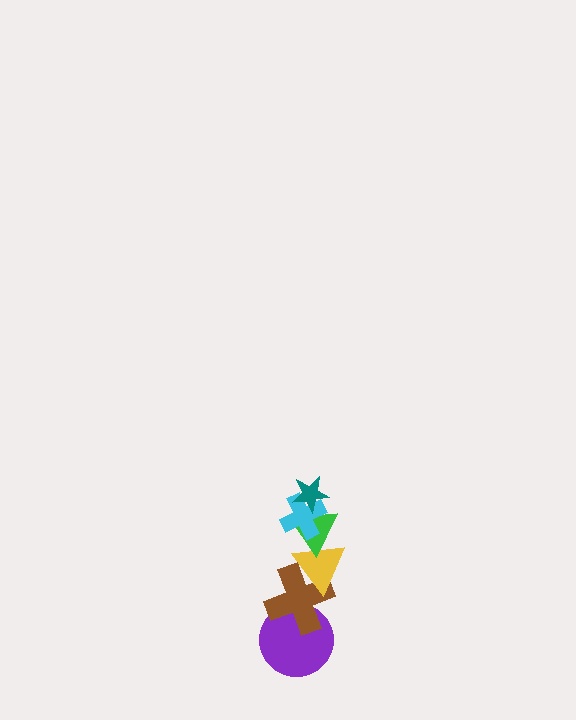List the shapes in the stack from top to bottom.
From top to bottom: the teal star, the cyan cross, the green triangle, the yellow triangle, the brown cross, the purple circle.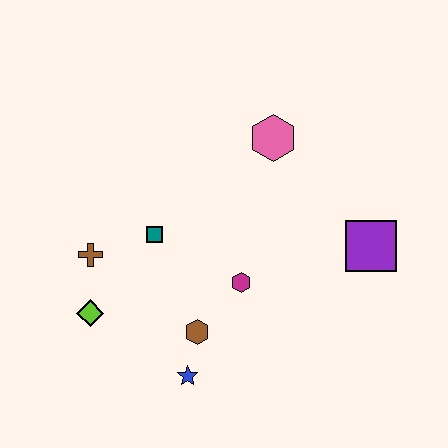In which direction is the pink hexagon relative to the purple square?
The pink hexagon is above the purple square.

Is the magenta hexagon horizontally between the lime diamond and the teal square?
No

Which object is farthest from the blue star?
The pink hexagon is farthest from the blue star.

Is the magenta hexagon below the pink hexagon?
Yes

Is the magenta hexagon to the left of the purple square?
Yes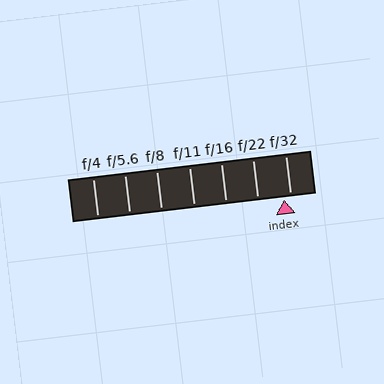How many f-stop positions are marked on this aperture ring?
There are 7 f-stop positions marked.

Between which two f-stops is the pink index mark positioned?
The index mark is between f/22 and f/32.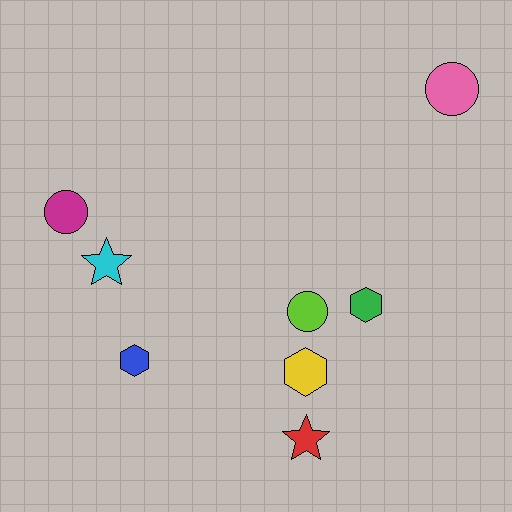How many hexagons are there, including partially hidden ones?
There are 3 hexagons.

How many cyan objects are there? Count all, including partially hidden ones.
There is 1 cyan object.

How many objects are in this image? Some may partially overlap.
There are 8 objects.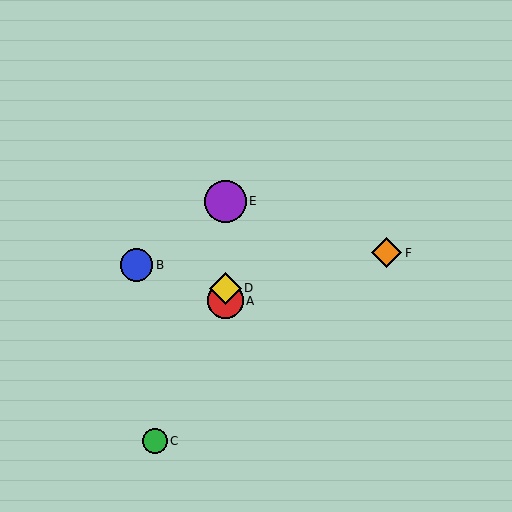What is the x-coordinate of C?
Object C is at x≈155.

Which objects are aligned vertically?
Objects A, D, E are aligned vertically.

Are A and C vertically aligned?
No, A is at x≈225 and C is at x≈155.